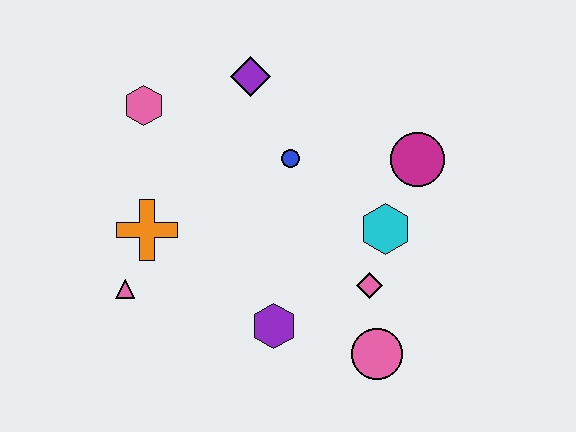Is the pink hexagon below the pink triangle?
No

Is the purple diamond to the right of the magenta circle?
No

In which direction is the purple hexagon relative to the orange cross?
The purple hexagon is to the right of the orange cross.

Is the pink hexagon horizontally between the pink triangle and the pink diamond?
Yes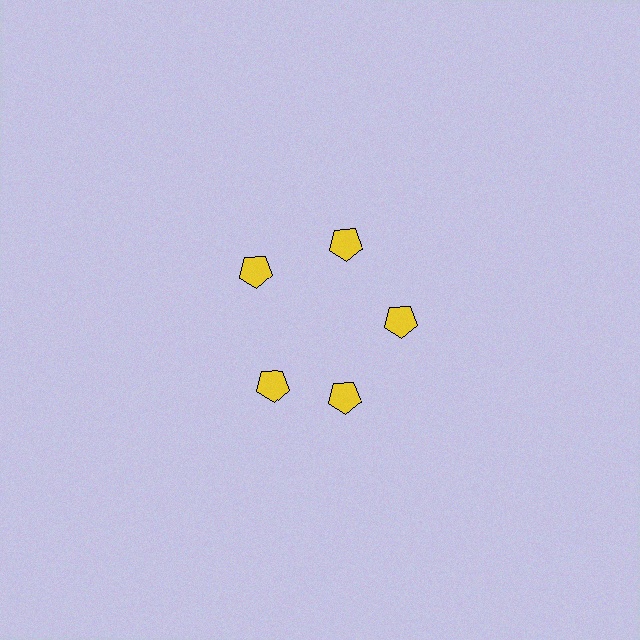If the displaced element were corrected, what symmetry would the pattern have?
It would have 5-fold rotational symmetry — the pattern would map onto itself every 72 degrees.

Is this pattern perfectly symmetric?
No. The 5 yellow pentagons are arranged in a ring, but one element near the 8 o'clock position is rotated out of alignment along the ring, breaking the 5-fold rotational symmetry.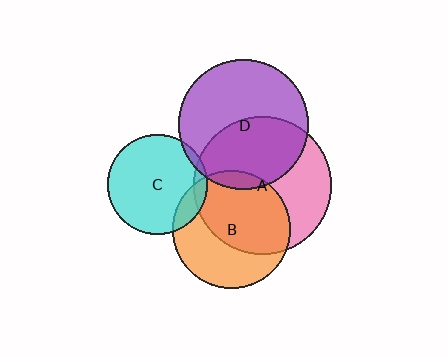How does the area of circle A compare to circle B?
Approximately 1.4 times.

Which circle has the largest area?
Circle A (pink).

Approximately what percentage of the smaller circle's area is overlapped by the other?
Approximately 5%.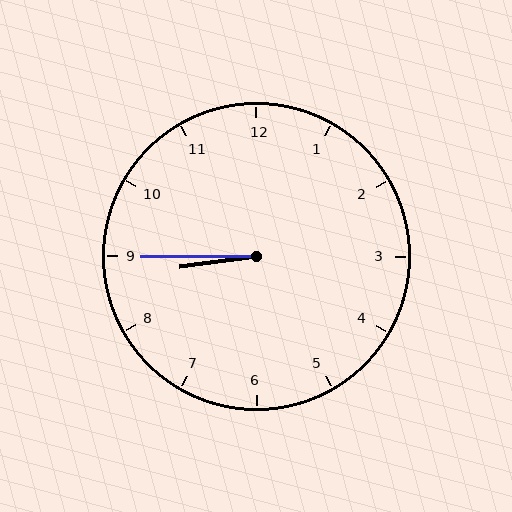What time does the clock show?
8:45.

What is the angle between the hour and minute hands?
Approximately 8 degrees.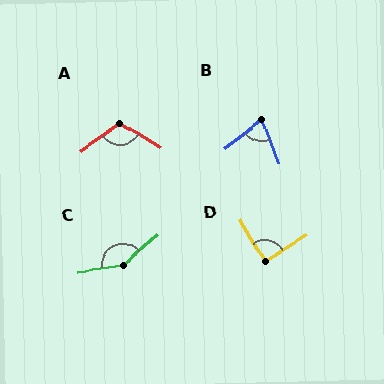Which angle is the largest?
C, at approximately 148 degrees.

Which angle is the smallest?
B, at approximately 73 degrees.